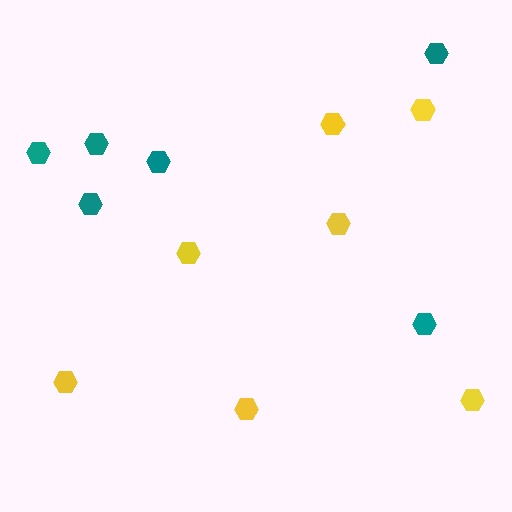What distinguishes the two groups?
There are 2 groups: one group of yellow hexagons (7) and one group of teal hexagons (6).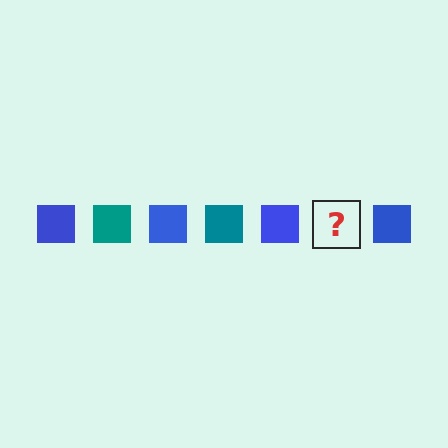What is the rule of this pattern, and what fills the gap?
The rule is that the pattern cycles through blue, teal squares. The gap should be filled with a teal square.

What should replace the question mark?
The question mark should be replaced with a teal square.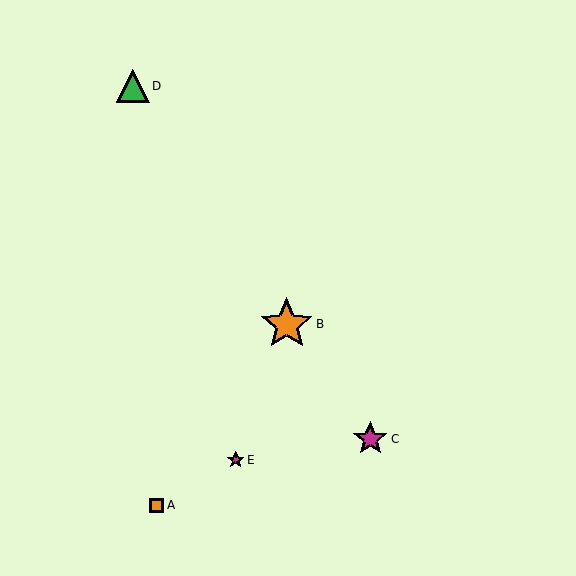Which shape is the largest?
The orange star (labeled B) is the largest.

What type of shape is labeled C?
Shape C is a magenta star.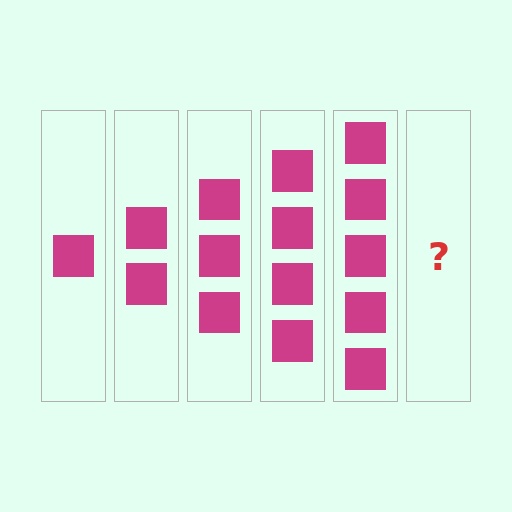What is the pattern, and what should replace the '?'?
The pattern is that each step adds one more square. The '?' should be 6 squares.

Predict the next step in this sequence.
The next step is 6 squares.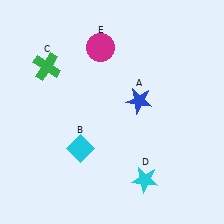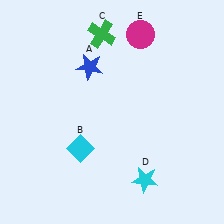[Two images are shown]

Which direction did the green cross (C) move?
The green cross (C) moved right.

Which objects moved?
The objects that moved are: the blue star (A), the green cross (C), the magenta circle (E).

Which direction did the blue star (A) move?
The blue star (A) moved left.